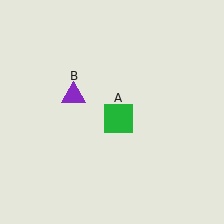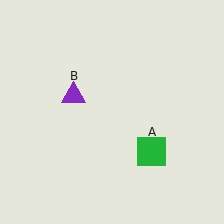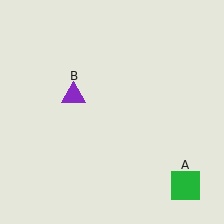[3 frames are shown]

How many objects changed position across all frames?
1 object changed position: green square (object A).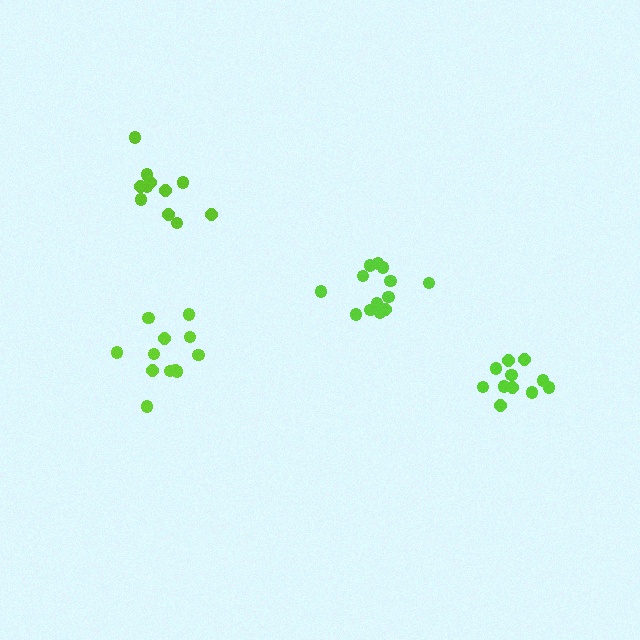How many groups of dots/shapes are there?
There are 4 groups.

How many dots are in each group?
Group 1: 11 dots, Group 2: 11 dots, Group 3: 13 dots, Group 4: 12 dots (47 total).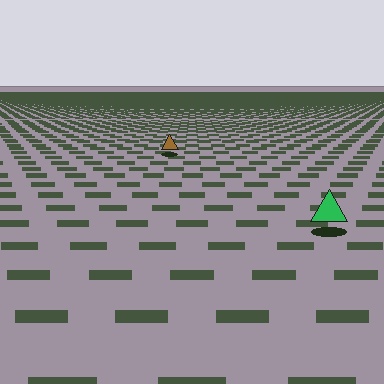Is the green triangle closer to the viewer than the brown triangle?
Yes. The green triangle is closer — you can tell from the texture gradient: the ground texture is coarser near it.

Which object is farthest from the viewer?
The brown triangle is farthest from the viewer. It appears smaller and the ground texture around it is denser.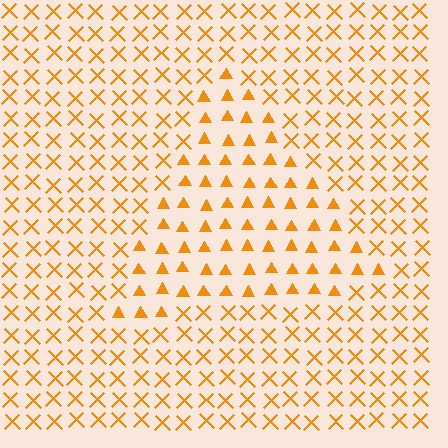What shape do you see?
I see a triangle.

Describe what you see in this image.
The image is filled with small orange elements arranged in a uniform grid. A triangle-shaped region contains triangles, while the surrounding area contains X marks. The boundary is defined purely by the change in element shape.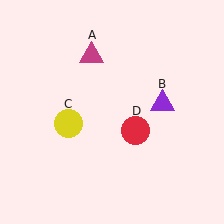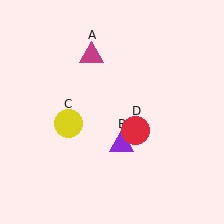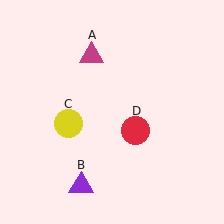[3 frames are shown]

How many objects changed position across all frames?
1 object changed position: purple triangle (object B).